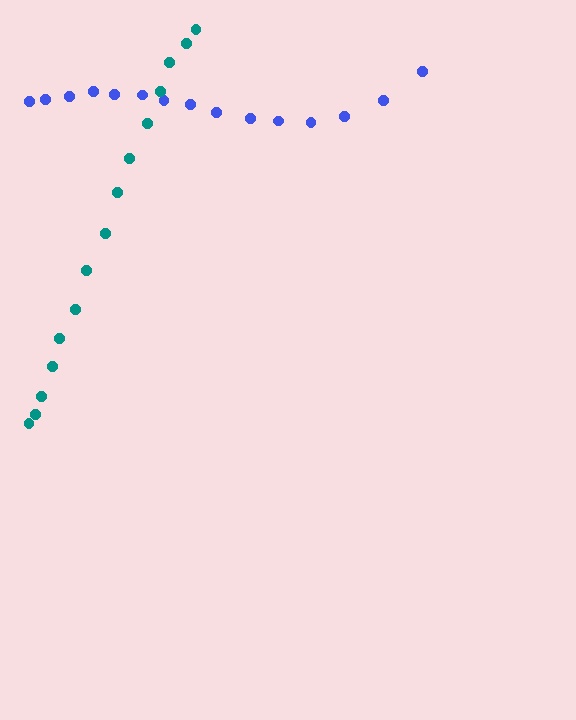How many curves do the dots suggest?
There are 2 distinct paths.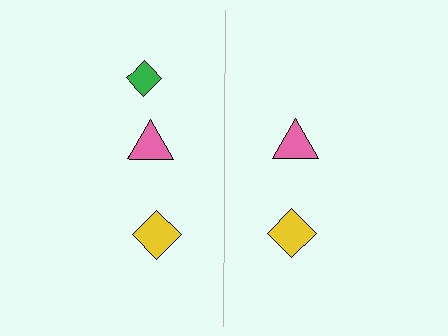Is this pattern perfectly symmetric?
No, the pattern is not perfectly symmetric. A green diamond is missing from the right side.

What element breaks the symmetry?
A green diamond is missing from the right side.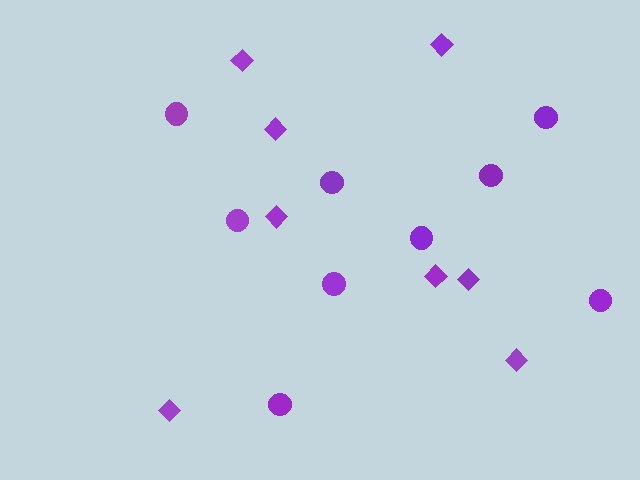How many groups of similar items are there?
There are 2 groups: one group of diamonds (8) and one group of circles (9).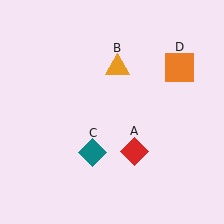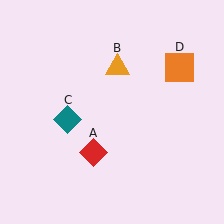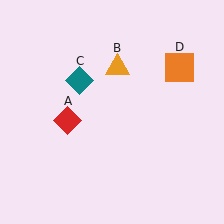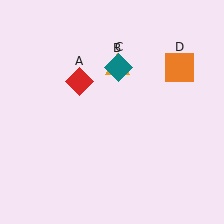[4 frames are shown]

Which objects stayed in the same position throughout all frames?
Orange triangle (object B) and orange square (object D) remained stationary.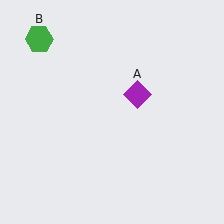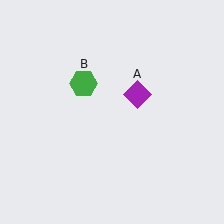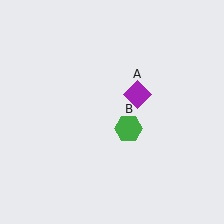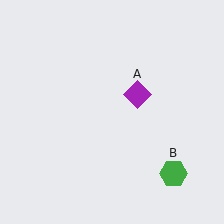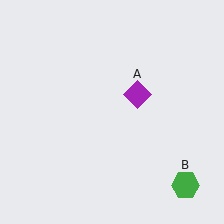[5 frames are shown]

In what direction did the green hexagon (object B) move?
The green hexagon (object B) moved down and to the right.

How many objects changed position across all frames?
1 object changed position: green hexagon (object B).